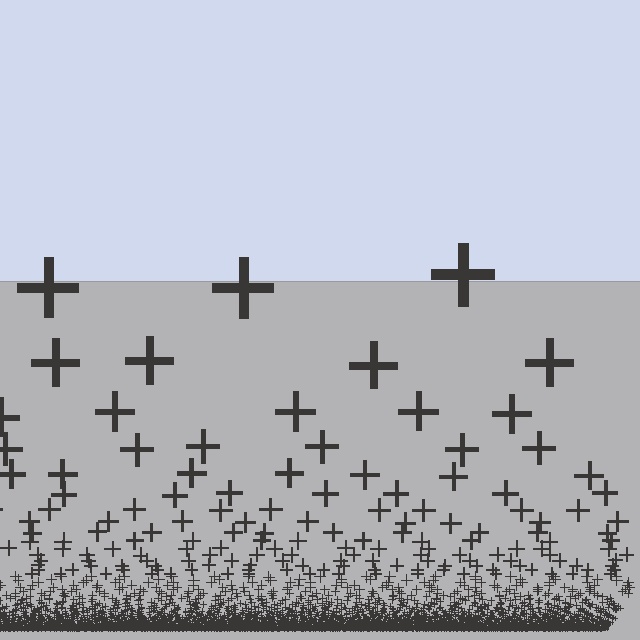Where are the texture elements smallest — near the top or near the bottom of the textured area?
Near the bottom.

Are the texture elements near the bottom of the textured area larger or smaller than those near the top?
Smaller. The gradient is inverted — elements near the bottom are smaller and denser.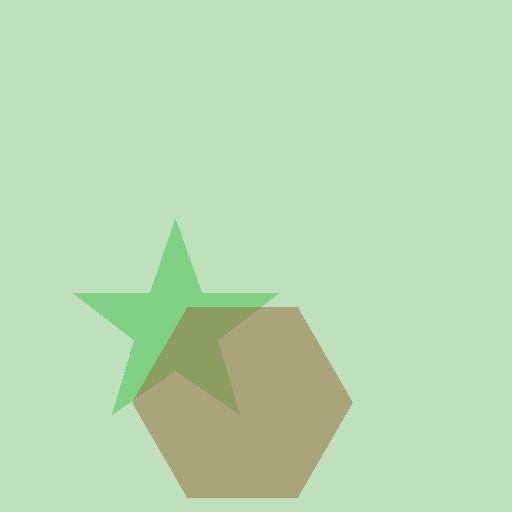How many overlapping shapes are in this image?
There are 2 overlapping shapes in the image.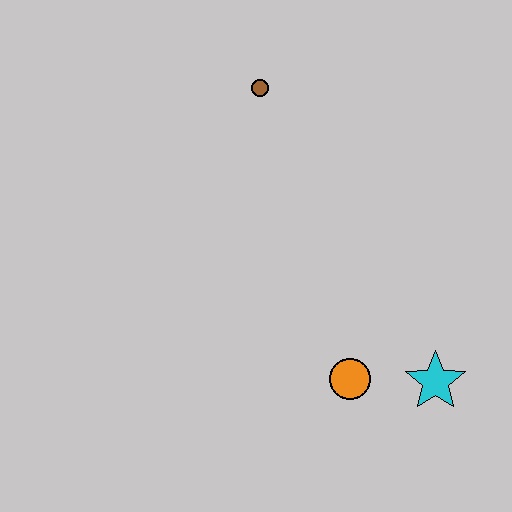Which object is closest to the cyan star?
The orange circle is closest to the cyan star.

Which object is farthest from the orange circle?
The brown circle is farthest from the orange circle.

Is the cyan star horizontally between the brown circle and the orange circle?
No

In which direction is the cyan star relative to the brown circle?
The cyan star is below the brown circle.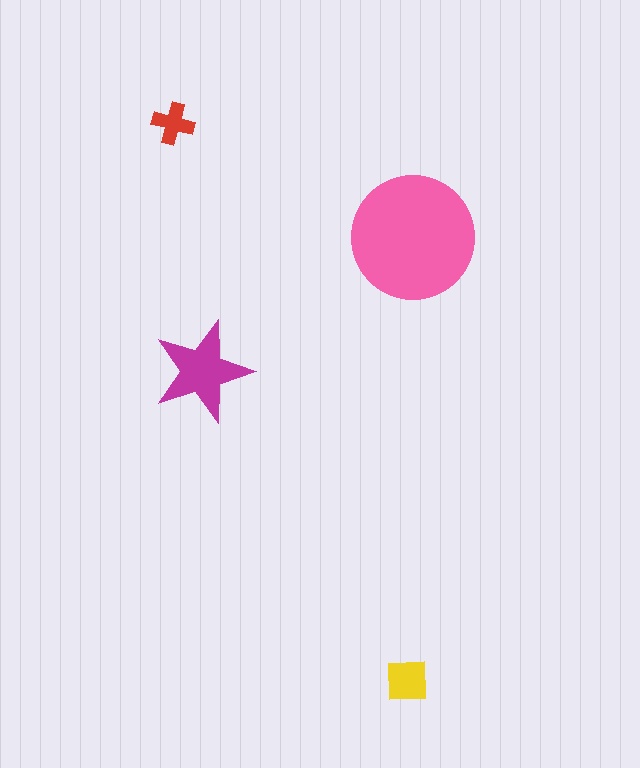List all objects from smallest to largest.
The red cross, the yellow square, the magenta star, the pink circle.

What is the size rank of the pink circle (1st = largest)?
1st.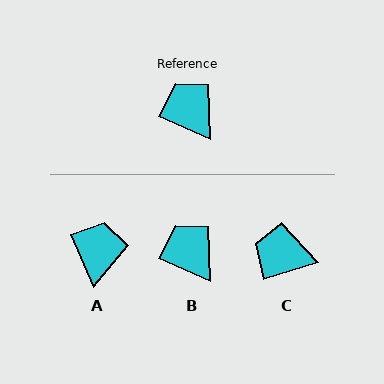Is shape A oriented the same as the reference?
No, it is off by about 43 degrees.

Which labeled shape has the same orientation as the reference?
B.